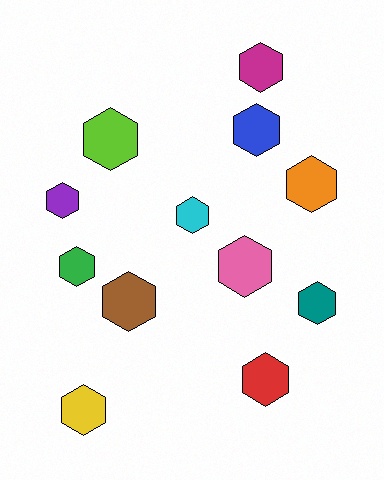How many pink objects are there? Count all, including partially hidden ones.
There is 1 pink object.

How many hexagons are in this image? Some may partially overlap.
There are 12 hexagons.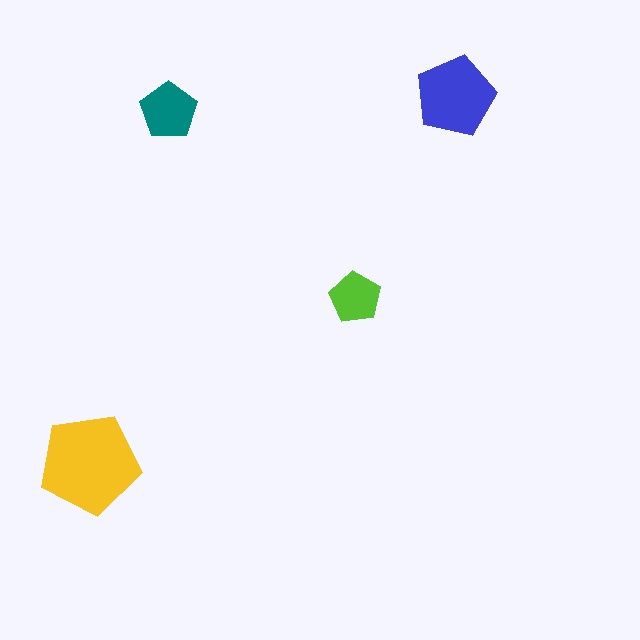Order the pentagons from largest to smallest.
the yellow one, the blue one, the teal one, the lime one.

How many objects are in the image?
There are 4 objects in the image.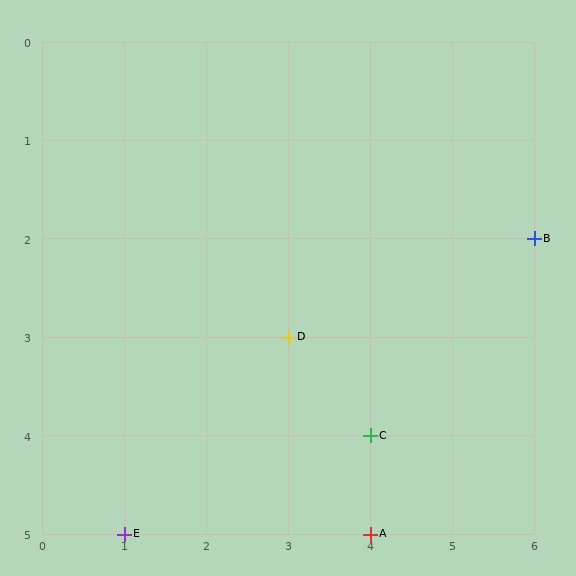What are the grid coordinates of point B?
Point B is at grid coordinates (6, 2).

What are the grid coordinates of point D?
Point D is at grid coordinates (3, 3).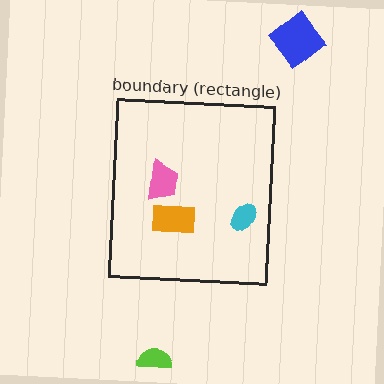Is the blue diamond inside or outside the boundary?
Outside.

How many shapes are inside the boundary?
3 inside, 2 outside.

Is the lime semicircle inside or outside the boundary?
Outside.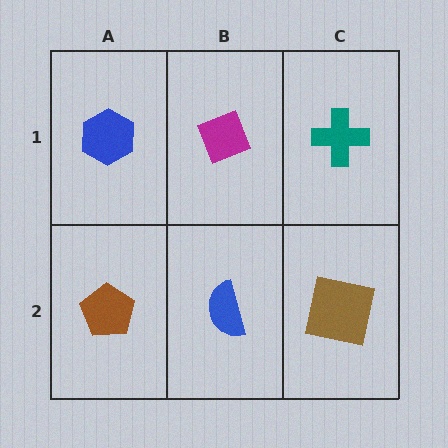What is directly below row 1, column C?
A brown square.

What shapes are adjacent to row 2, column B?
A magenta diamond (row 1, column B), a brown pentagon (row 2, column A), a brown square (row 2, column C).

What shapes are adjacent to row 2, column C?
A teal cross (row 1, column C), a blue semicircle (row 2, column B).